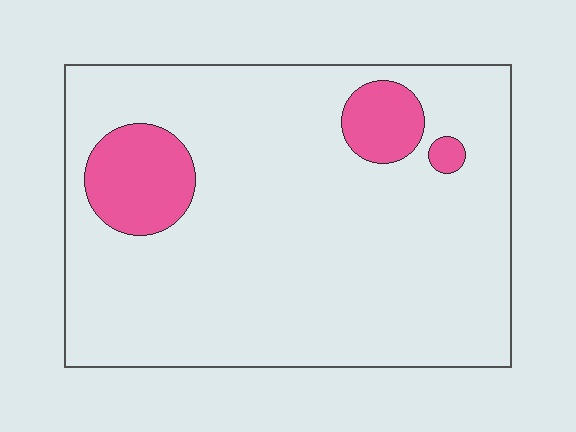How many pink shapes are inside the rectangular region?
3.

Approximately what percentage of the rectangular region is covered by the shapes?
Approximately 10%.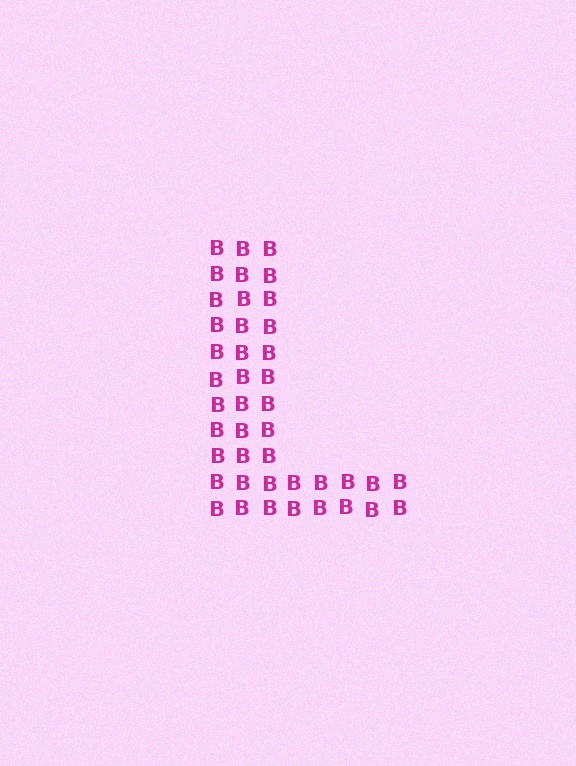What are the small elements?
The small elements are letter B's.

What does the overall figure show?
The overall figure shows the letter L.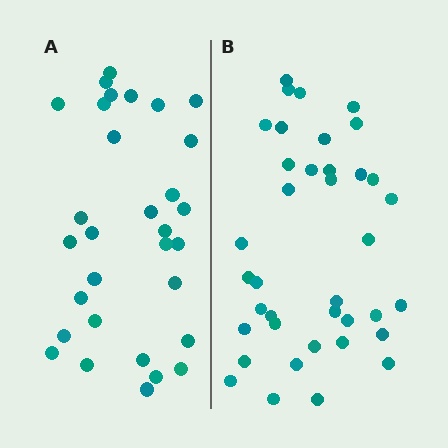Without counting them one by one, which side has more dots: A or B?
Region B (the right region) has more dots.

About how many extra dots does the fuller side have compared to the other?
Region B has roughly 8 or so more dots than region A.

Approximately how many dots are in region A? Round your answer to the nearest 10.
About 30 dots. (The exact count is 31, which rounds to 30.)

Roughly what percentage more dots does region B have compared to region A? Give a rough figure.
About 25% more.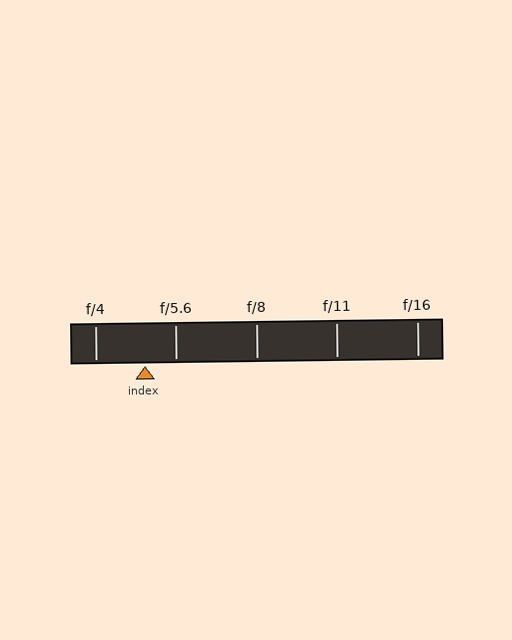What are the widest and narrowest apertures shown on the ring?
The widest aperture shown is f/4 and the narrowest is f/16.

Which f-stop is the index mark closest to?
The index mark is closest to f/5.6.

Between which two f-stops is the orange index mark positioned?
The index mark is between f/4 and f/5.6.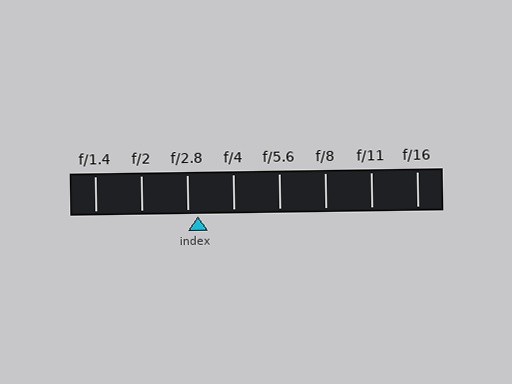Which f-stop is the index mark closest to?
The index mark is closest to f/2.8.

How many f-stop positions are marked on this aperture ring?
There are 8 f-stop positions marked.